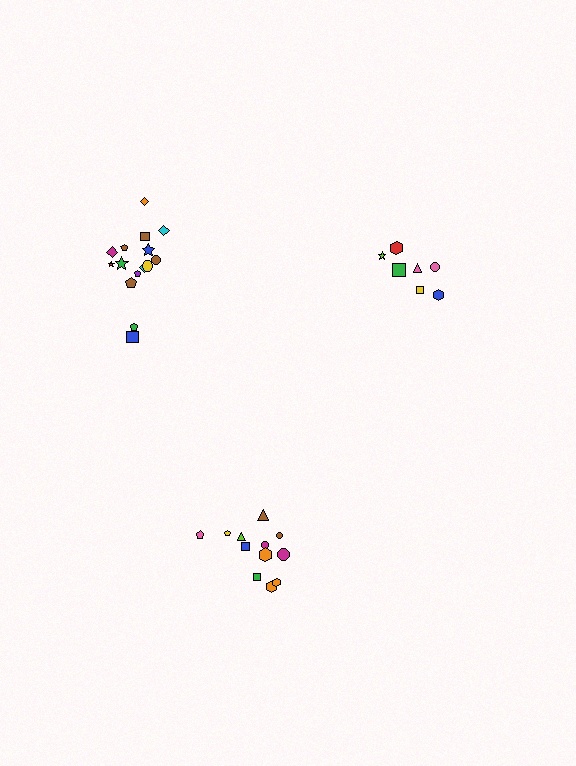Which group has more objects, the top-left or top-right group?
The top-left group.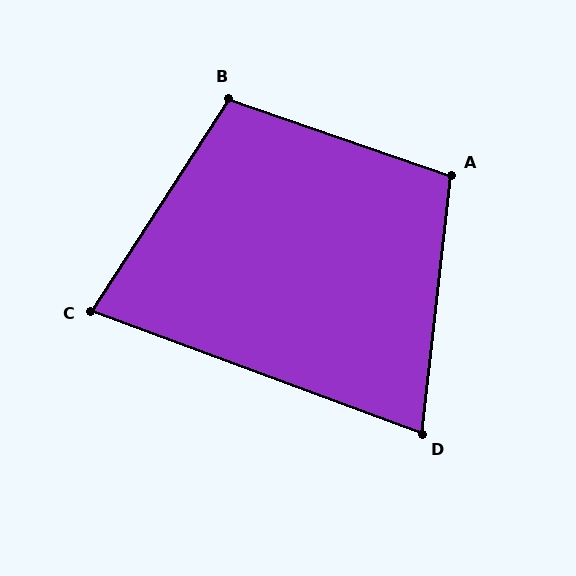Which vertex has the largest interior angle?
B, at approximately 104 degrees.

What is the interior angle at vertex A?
Approximately 103 degrees (obtuse).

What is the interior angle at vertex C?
Approximately 77 degrees (acute).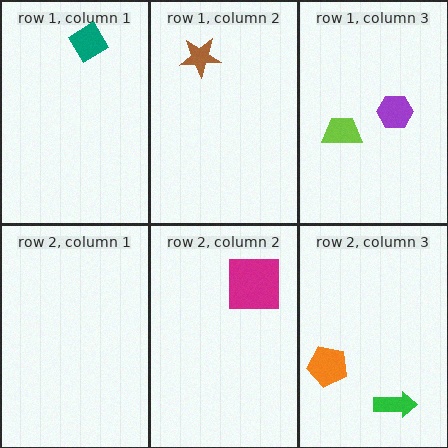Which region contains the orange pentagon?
The row 2, column 3 region.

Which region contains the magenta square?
The row 2, column 2 region.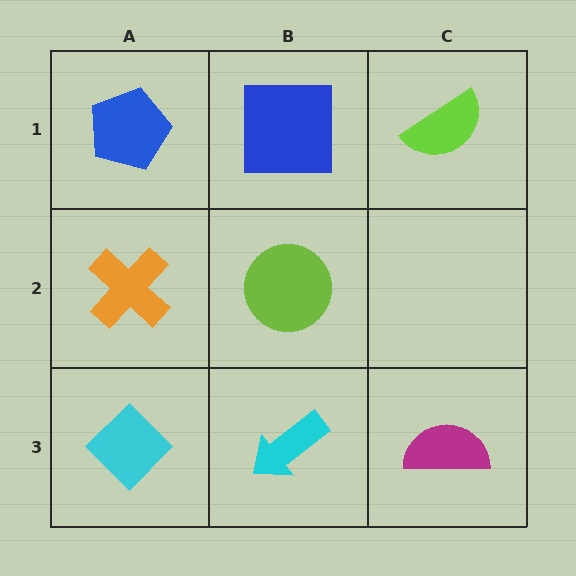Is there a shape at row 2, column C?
No, that cell is empty.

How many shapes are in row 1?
3 shapes.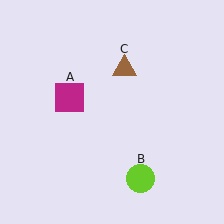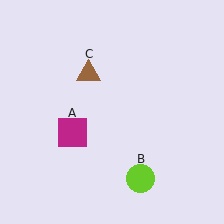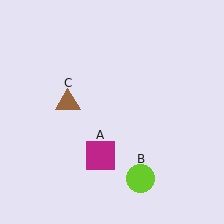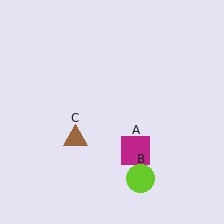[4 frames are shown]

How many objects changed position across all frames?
2 objects changed position: magenta square (object A), brown triangle (object C).